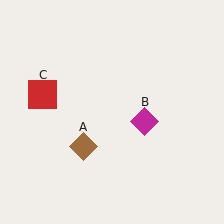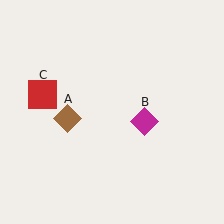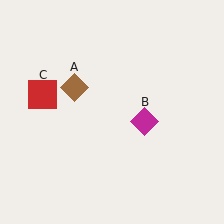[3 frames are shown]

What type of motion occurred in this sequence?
The brown diamond (object A) rotated clockwise around the center of the scene.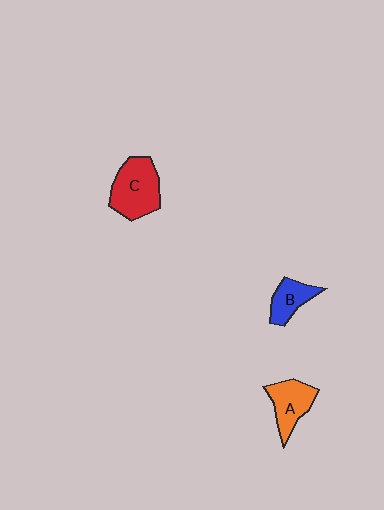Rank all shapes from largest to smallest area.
From largest to smallest: C (red), A (orange), B (blue).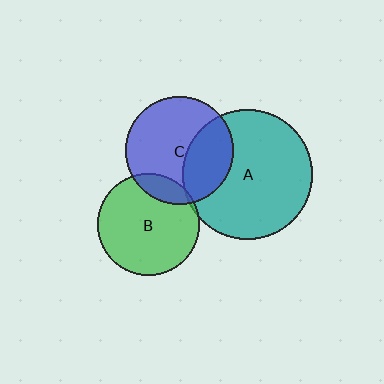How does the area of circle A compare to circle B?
Approximately 1.6 times.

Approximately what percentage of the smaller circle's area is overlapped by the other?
Approximately 5%.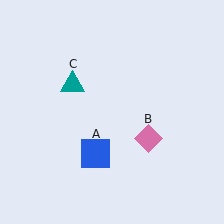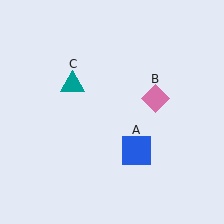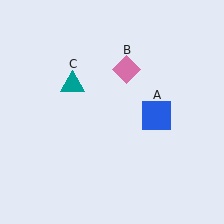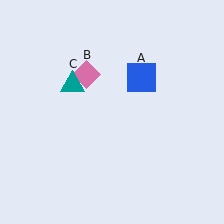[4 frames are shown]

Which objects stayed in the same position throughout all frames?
Teal triangle (object C) remained stationary.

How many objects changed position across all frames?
2 objects changed position: blue square (object A), pink diamond (object B).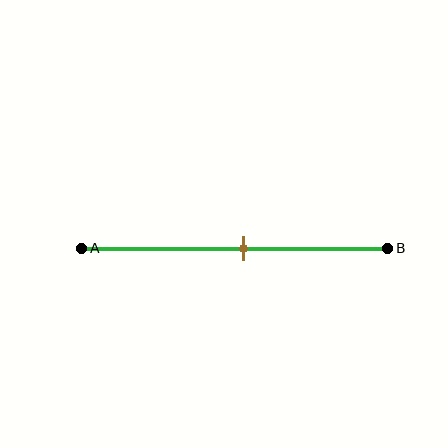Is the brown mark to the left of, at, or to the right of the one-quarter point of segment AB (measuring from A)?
The brown mark is to the right of the one-quarter point of segment AB.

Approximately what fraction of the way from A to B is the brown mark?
The brown mark is approximately 55% of the way from A to B.